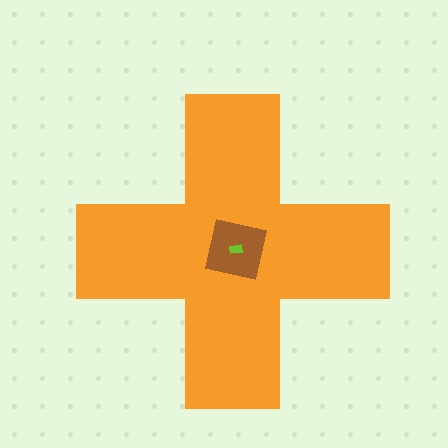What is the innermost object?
The lime rectangle.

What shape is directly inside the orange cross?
The brown square.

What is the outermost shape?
The orange cross.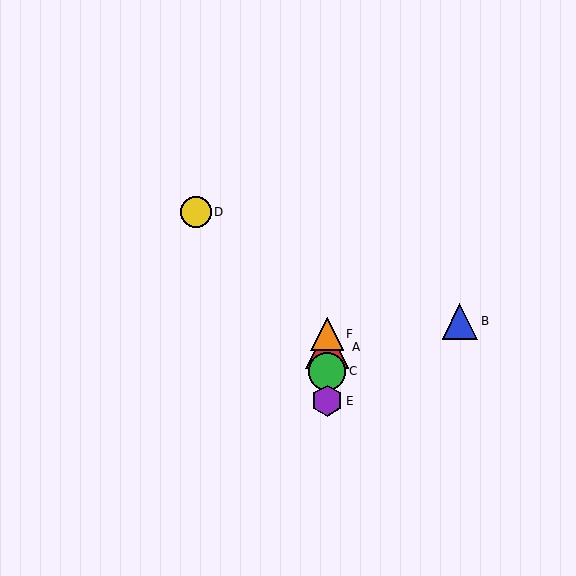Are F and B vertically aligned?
No, F is at x≈327 and B is at x≈460.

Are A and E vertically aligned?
Yes, both are at x≈327.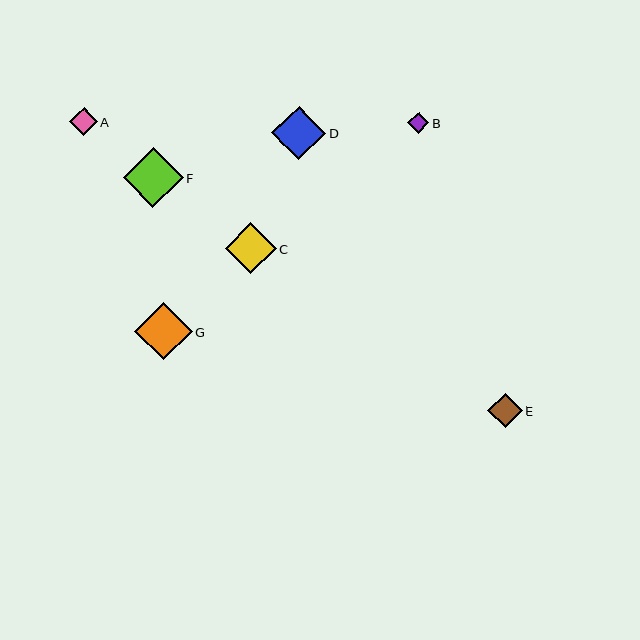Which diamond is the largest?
Diamond F is the largest with a size of approximately 60 pixels.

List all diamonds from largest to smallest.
From largest to smallest: F, G, D, C, E, A, B.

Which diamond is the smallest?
Diamond B is the smallest with a size of approximately 21 pixels.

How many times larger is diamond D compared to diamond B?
Diamond D is approximately 2.5 times the size of diamond B.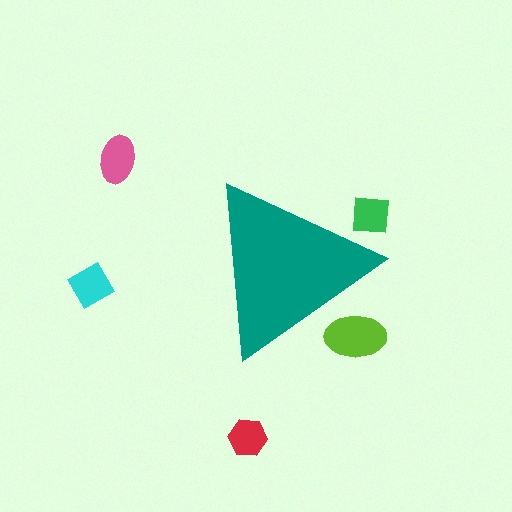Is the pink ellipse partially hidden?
No, the pink ellipse is fully visible.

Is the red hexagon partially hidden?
No, the red hexagon is fully visible.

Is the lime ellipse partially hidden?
Yes, the lime ellipse is partially hidden behind the teal triangle.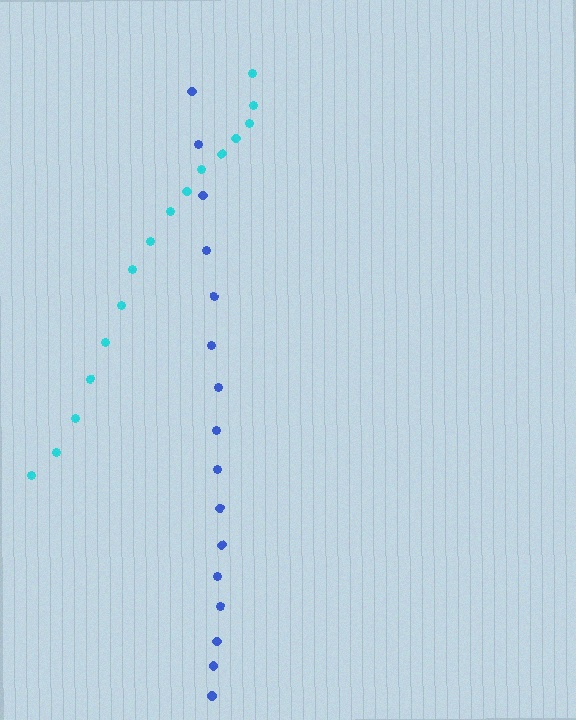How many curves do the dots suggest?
There are 2 distinct paths.